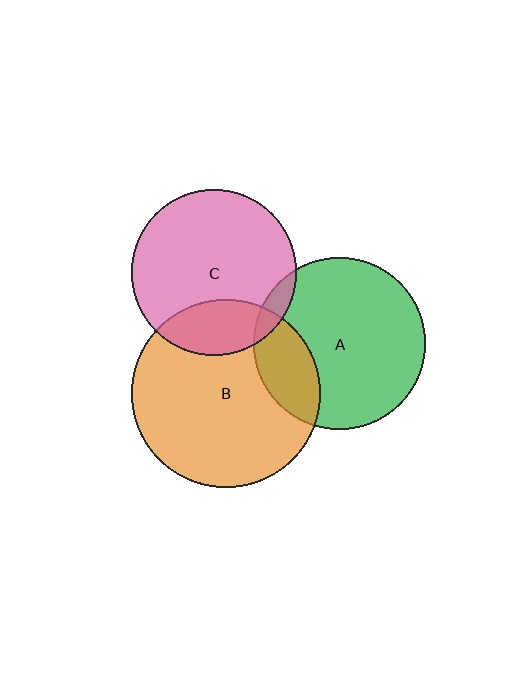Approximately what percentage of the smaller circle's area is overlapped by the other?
Approximately 20%.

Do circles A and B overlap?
Yes.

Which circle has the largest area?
Circle B (orange).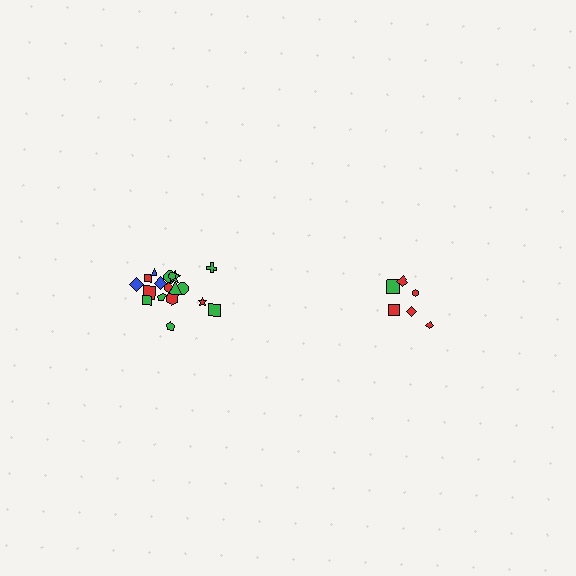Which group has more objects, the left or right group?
The left group.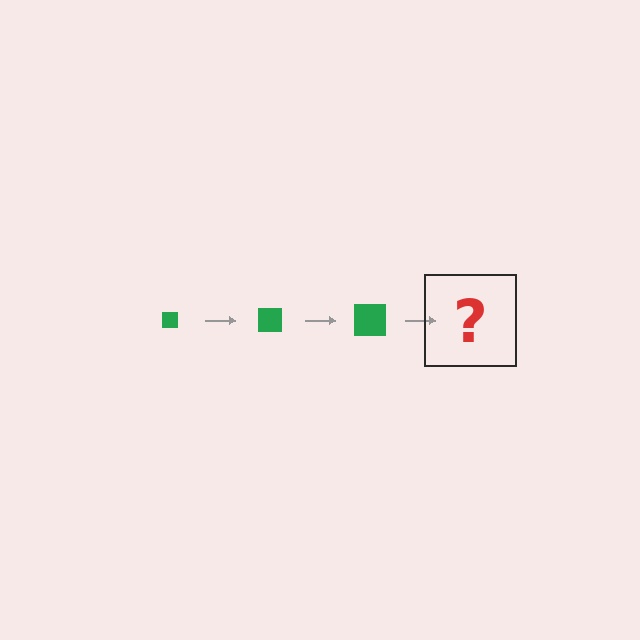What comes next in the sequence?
The next element should be a green square, larger than the previous one.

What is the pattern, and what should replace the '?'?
The pattern is that the square gets progressively larger each step. The '?' should be a green square, larger than the previous one.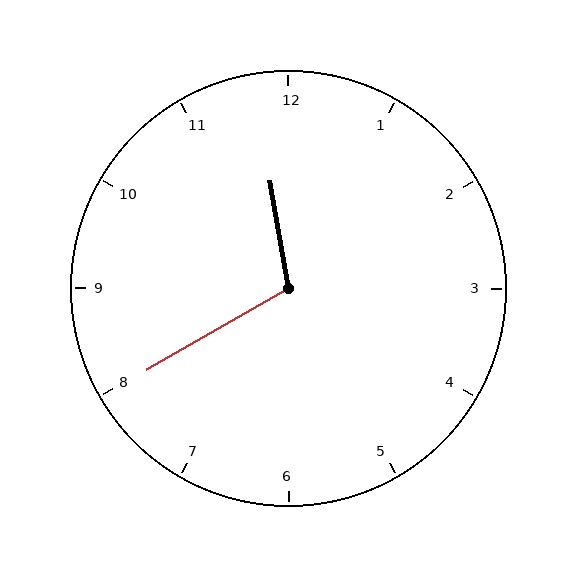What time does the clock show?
11:40.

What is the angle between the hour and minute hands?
Approximately 110 degrees.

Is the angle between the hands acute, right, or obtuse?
It is obtuse.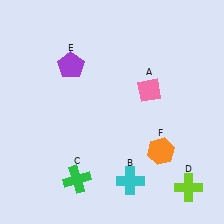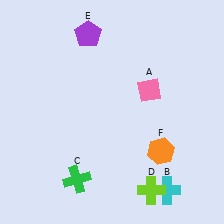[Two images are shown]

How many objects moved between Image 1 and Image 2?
3 objects moved between the two images.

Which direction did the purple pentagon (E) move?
The purple pentagon (E) moved up.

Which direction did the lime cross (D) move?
The lime cross (D) moved left.